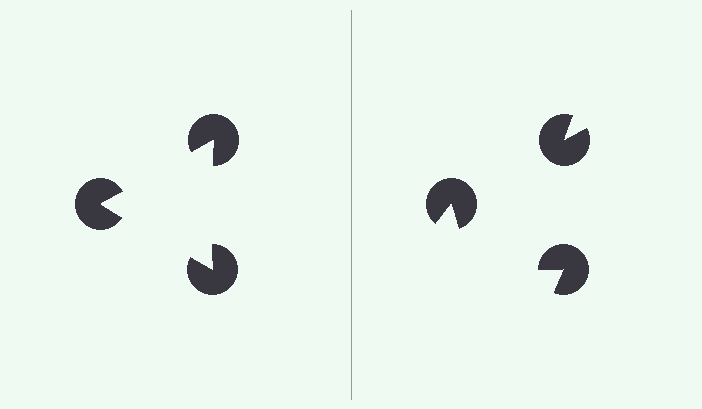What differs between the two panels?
The pac-man discs are positioned identically on both sides; only the wedge orientations differ. On the left they align to a triangle; on the right they are misaligned.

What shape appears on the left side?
An illusory triangle.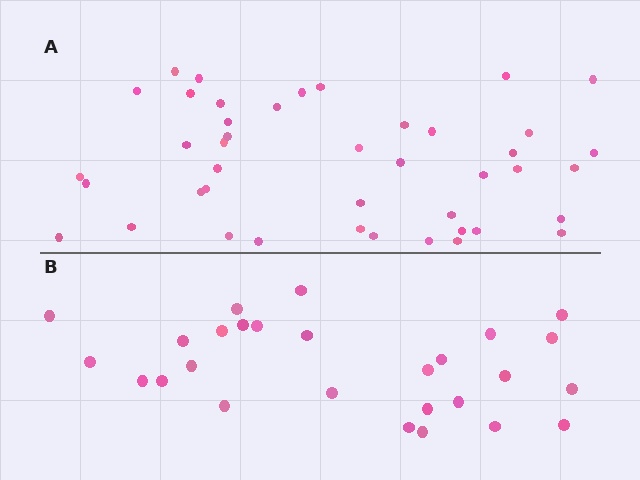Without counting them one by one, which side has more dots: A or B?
Region A (the top region) has more dots.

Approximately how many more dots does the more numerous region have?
Region A has approximately 15 more dots than region B.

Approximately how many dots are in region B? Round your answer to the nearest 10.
About 30 dots. (The exact count is 27, which rounds to 30.)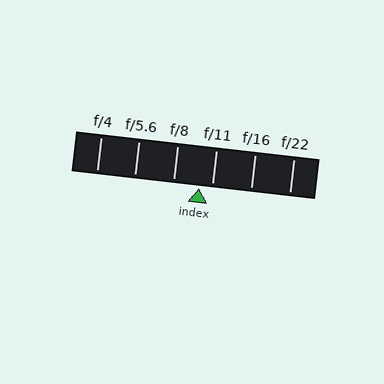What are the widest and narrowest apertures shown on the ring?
The widest aperture shown is f/4 and the narrowest is f/22.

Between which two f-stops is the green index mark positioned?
The index mark is between f/8 and f/11.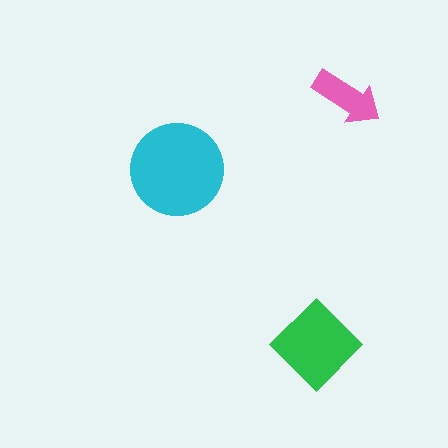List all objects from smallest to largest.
The pink arrow, the green diamond, the cyan circle.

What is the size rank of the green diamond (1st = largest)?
2nd.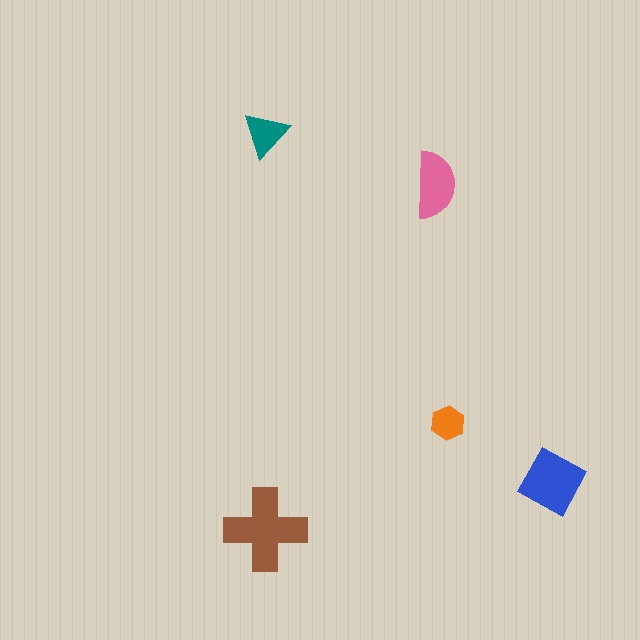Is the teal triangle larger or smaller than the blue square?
Smaller.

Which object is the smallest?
The orange hexagon.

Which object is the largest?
The brown cross.